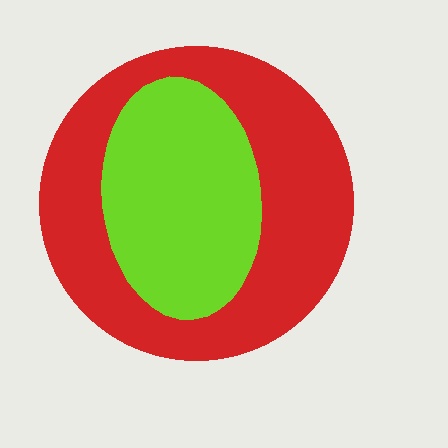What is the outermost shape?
The red circle.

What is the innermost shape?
The lime ellipse.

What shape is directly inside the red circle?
The lime ellipse.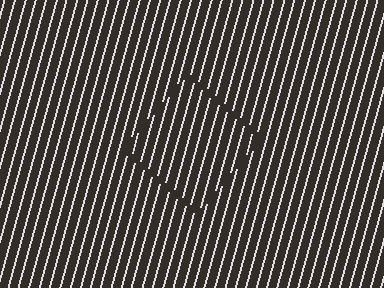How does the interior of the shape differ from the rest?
The interior of the shape contains the same grating, shifted by half a period — the contour is defined by the phase discontinuity where line-ends from the inner and outer gratings abut.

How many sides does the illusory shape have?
4 sides — the line-ends trace a square.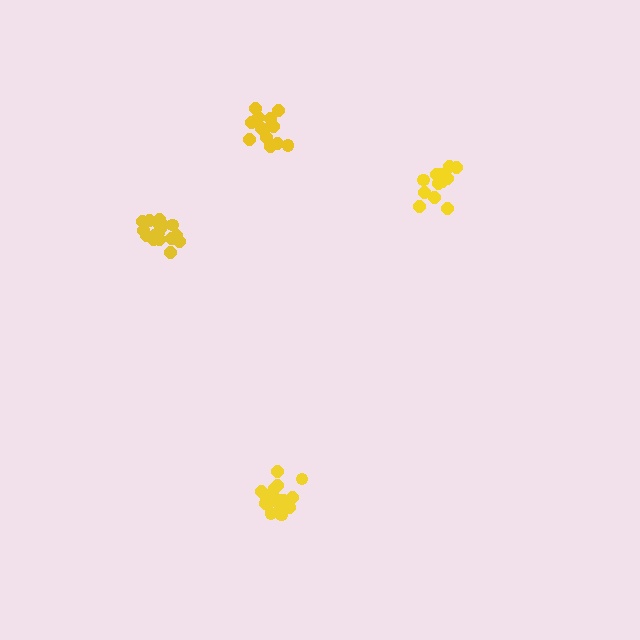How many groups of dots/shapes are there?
There are 4 groups.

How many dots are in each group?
Group 1: 13 dots, Group 2: 18 dots, Group 3: 17 dots, Group 4: 13 dots (61 total).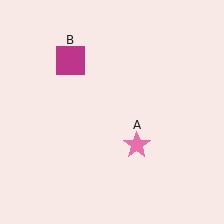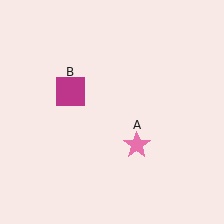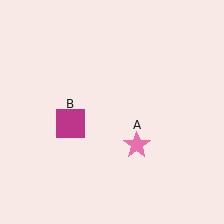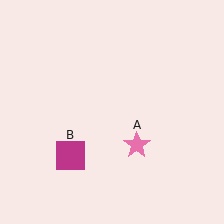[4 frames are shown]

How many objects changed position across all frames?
1 object changed position: magenta square (object B).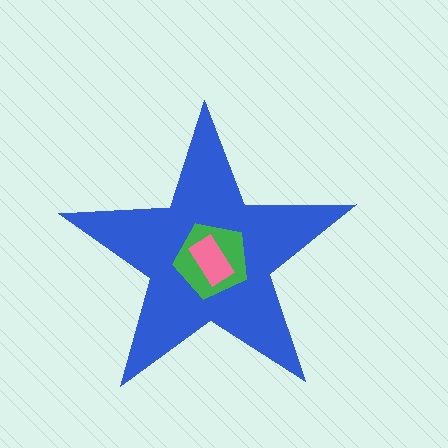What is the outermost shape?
The blue star.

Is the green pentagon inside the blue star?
Yes.